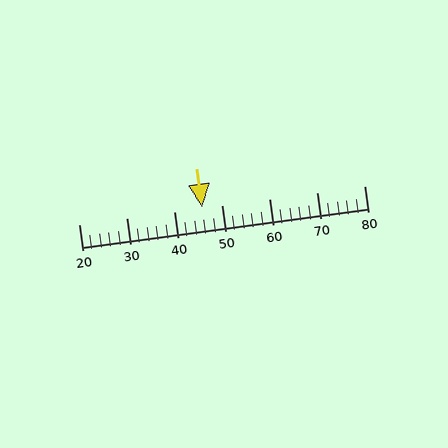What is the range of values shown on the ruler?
The ruler shows values from 20 to 80.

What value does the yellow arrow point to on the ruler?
The yellow arrow points to approximately 46.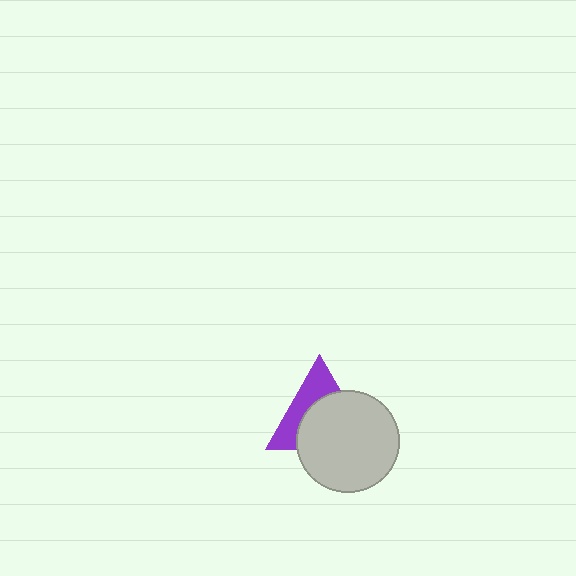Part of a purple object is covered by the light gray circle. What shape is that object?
It is a triangle.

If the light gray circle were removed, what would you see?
You would see the complete purple triangle.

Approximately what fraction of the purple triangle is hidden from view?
Roughly 59% of the purple triangle is hidden behind the light gray circle.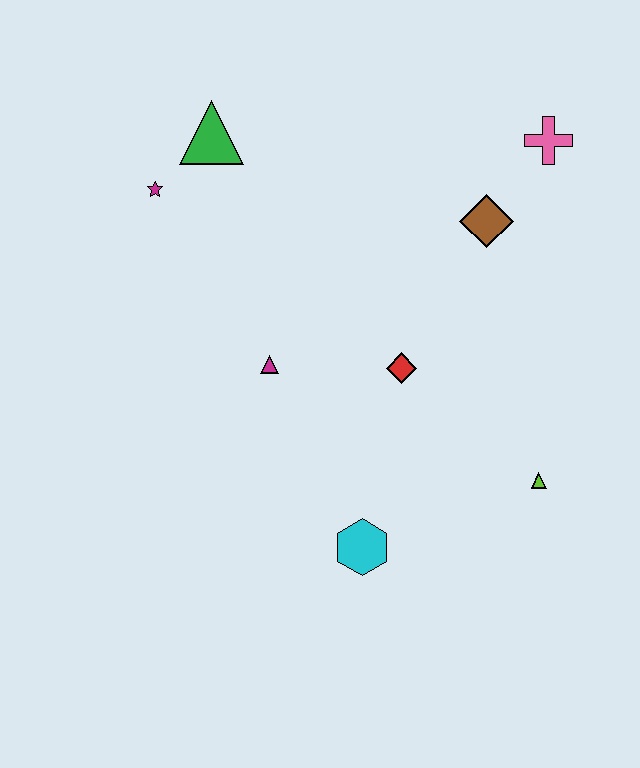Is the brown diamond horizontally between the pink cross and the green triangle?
Yes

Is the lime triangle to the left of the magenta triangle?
No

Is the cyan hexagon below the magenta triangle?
Yes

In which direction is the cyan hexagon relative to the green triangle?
The cyan hexagon is below the green triangle.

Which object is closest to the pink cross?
The brown diamond is closest to the pink cross.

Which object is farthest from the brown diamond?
The cyan hexagon is farthest from the brown diamond.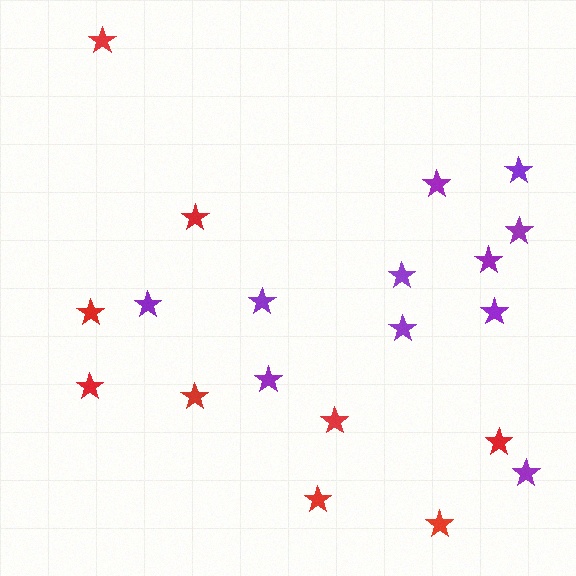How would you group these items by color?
There are 2 groups: one group of purple stars (11) and one group of red stars (9).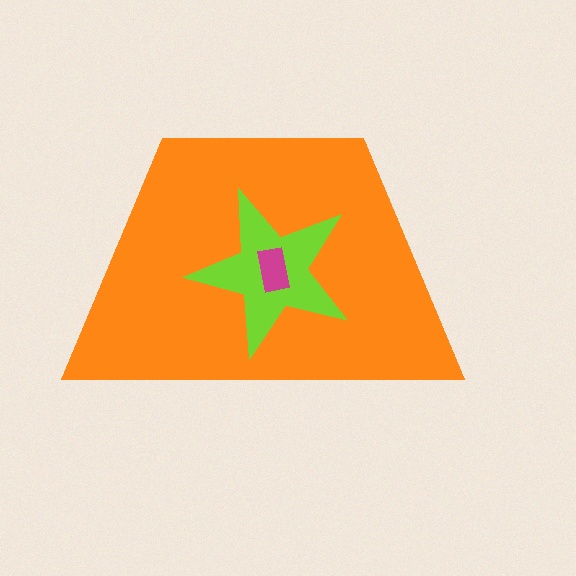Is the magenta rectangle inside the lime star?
Yes.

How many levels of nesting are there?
3.